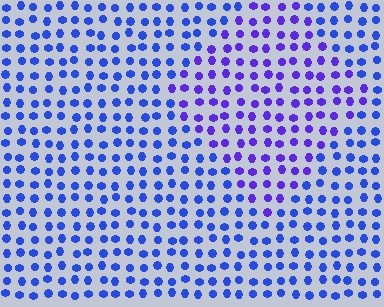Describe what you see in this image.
The image is filled with small blue elements in a uniform arrangement. A diamond-shaped region is visible where the elements are tinted to a slightly different hue, forming a subtle color boundary.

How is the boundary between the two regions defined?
The boundary is defined purely by a slight shift in hue (about 29 degrees). Spacing, size, and orientation are identical on both sides.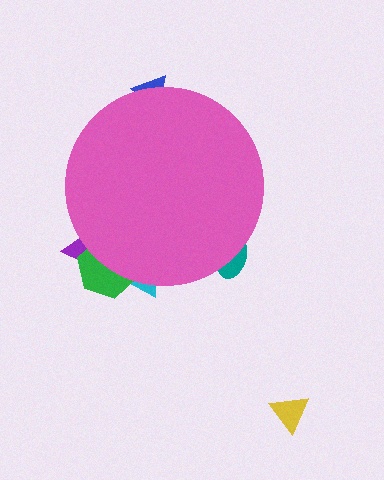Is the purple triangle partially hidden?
Yes, the purple triangle is partially hidden behind the pink circle.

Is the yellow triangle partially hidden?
No, the yellow triangle is fully visible.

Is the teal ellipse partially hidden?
Yes, the teal ellipse is partially hidden behind the pink circle.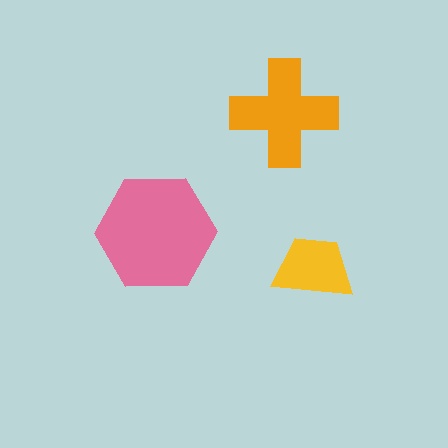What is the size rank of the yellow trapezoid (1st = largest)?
3rd.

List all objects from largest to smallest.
The pink hexagon, the orange cross, the yellow trapezoid.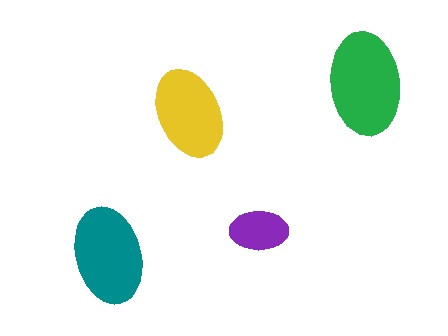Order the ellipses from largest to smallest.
the green one, the teal one, the yellow one, the purple one.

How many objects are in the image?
There are 4 objects in the image.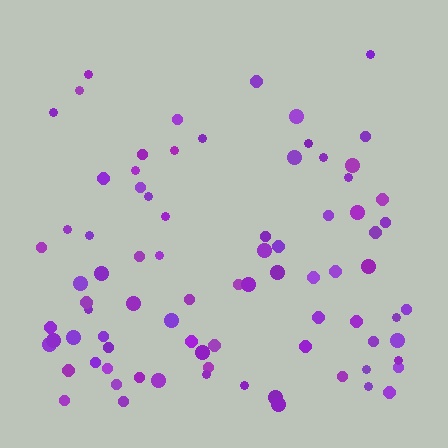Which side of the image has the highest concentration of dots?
The bottom.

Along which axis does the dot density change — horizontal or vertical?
Vertical.